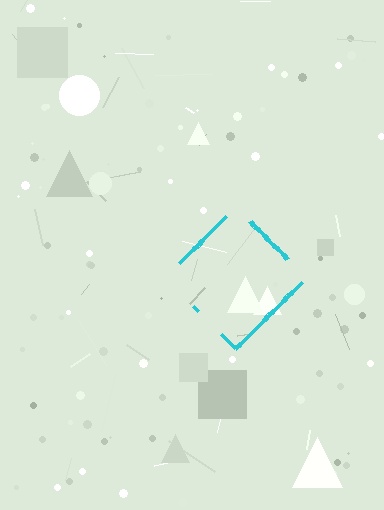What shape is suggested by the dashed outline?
The dashed outline suggests a diamond.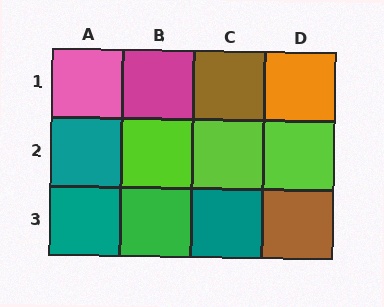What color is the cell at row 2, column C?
Lime.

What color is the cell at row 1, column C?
Brown.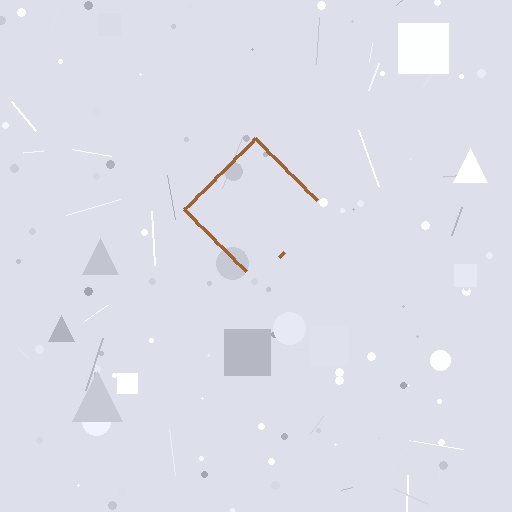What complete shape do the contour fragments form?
The contour fragments form a diamond.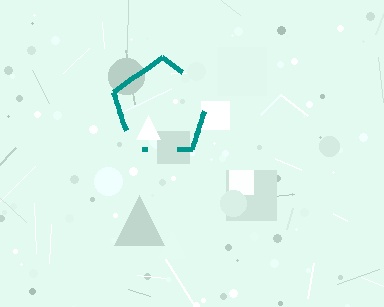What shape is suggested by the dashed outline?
The dashed outline suggests a pentagon.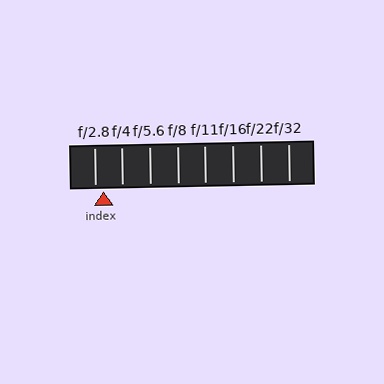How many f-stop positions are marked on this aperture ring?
There are 8 f-stop positions marked.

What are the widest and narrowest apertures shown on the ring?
The widest aperture shown is f/2.8 and the narrowest is f/32.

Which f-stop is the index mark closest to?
The index mark is closest to f/2.8.